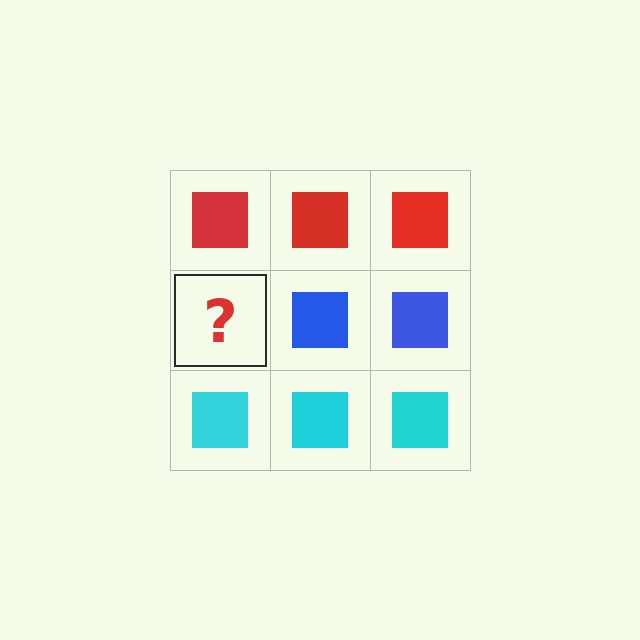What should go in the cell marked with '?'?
The missing cell should contain a blue square.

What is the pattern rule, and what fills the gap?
The rule is that each row has a consistent color. The gap should be filled with a blue square.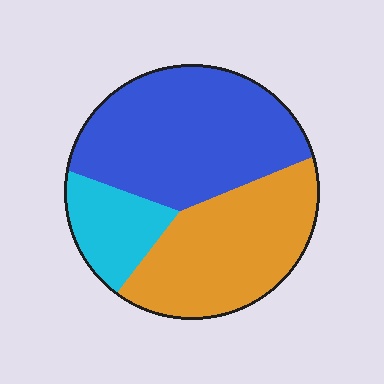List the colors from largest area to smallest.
From largest to smallest: blue, orange, cyan.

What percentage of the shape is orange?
Orange covers 38% of the shape.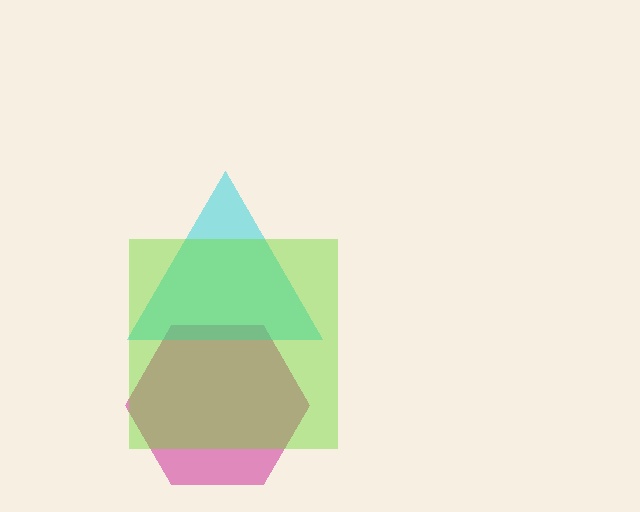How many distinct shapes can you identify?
There are 3 distinct shapes: a magenta hexagon, a cyan triangle, a lime square.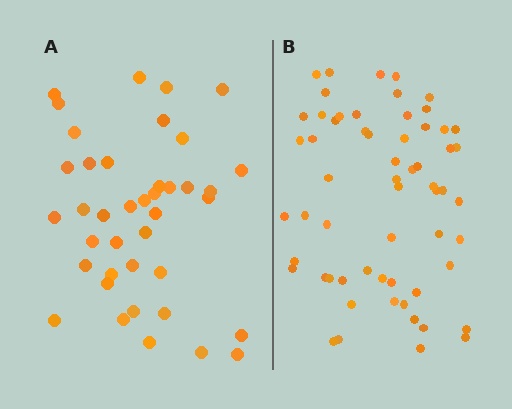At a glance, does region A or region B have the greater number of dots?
Region B (the right region) has more dots.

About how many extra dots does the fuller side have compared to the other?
Region B has approximately 20 more dots than region A.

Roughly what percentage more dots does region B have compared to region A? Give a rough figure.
About 50% more.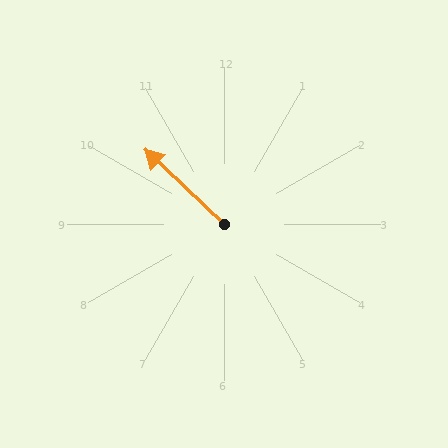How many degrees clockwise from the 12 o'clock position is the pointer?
Approximately 313 degrees.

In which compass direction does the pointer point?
Northwest.